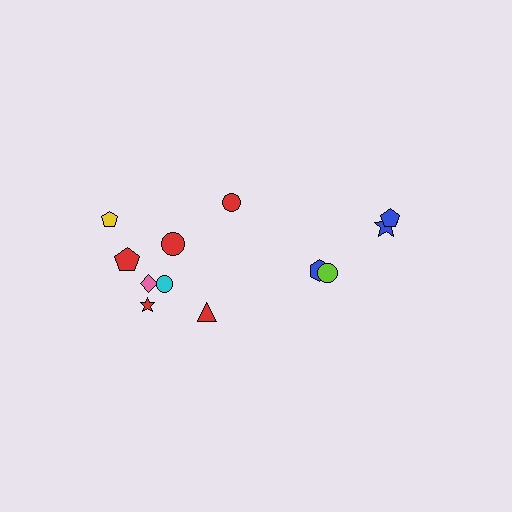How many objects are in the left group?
There are 8 objects.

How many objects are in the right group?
There are 4 objects.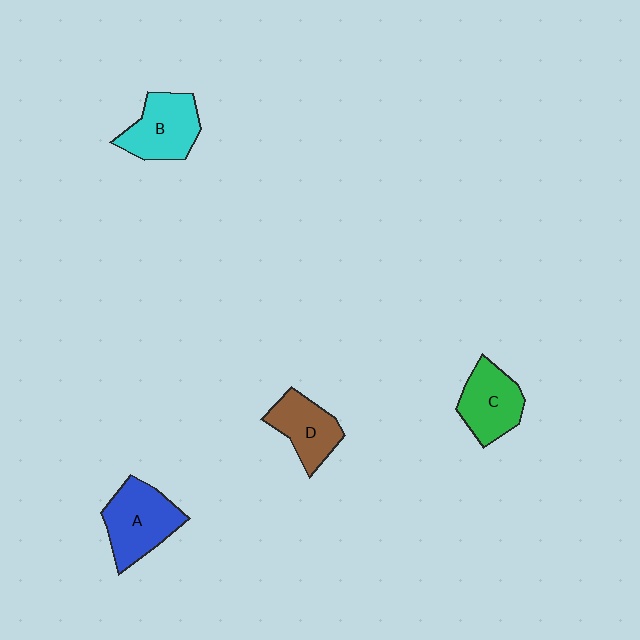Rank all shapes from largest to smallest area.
From largest to smallest: A (blue), B (cyan), C (green), D (brown).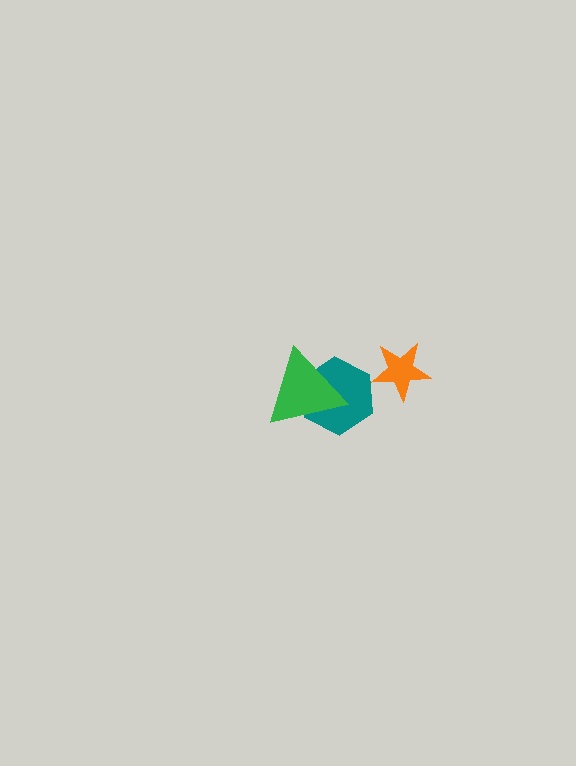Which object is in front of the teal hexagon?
The green triangle is in front of the teal hexagon.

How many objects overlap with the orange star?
0 objects overlap with the orange star.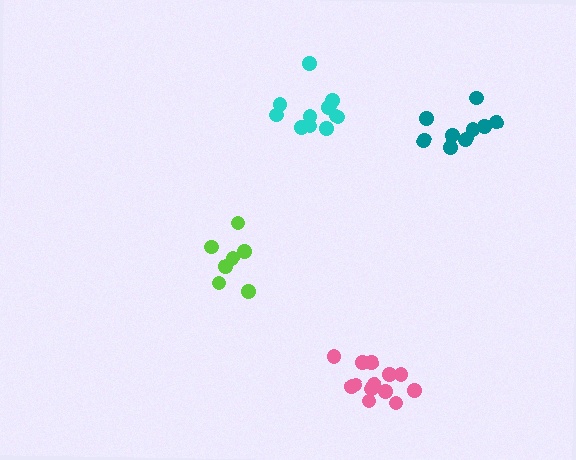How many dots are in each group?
Group 1: 7 dots, Group 2: 13 dots, Group 3: 12 dots, Group 4: 9 dots (41 total).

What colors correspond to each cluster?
The clusters are colored: lime, pink, cyan, teal.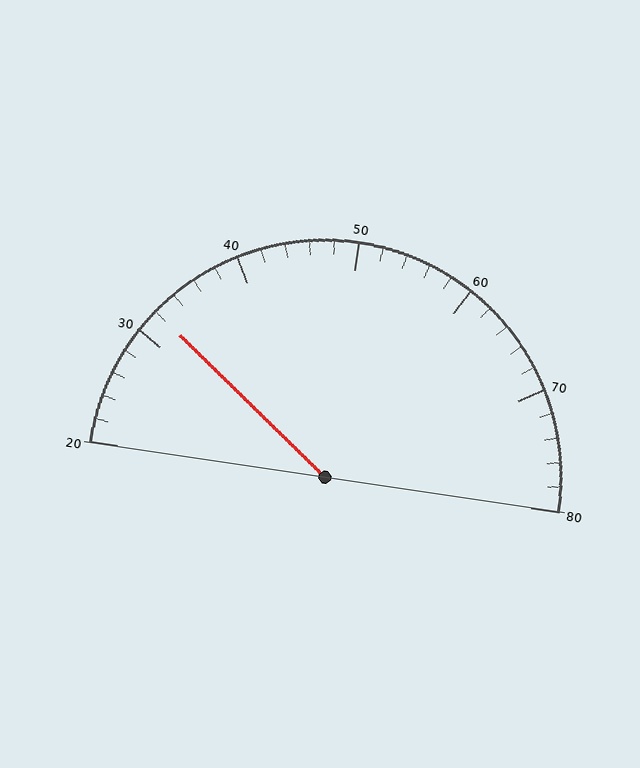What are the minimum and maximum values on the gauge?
The gauge ranges from 20 to 80.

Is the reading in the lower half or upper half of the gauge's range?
The reading is in the lower half of the range (20 to 80).